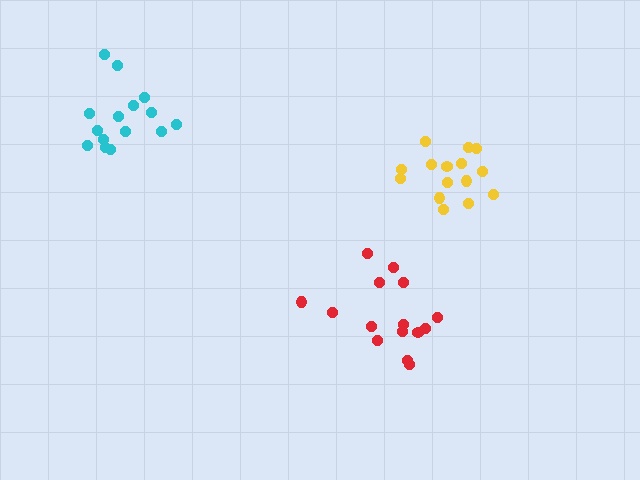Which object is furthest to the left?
The cyan cluster is leftmost.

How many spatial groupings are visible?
There are 3 spatial groupings.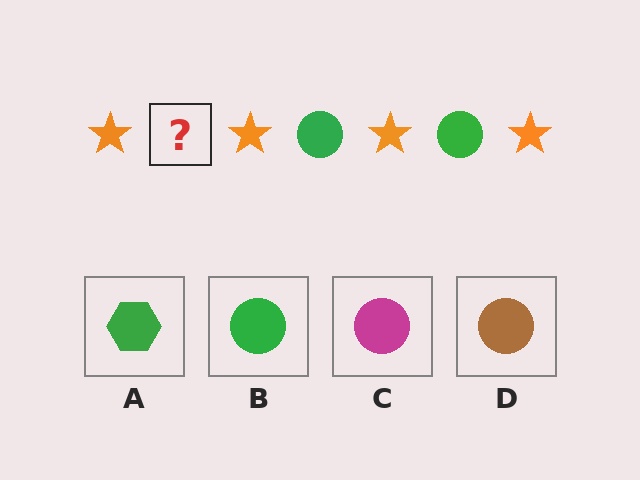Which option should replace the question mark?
Option B.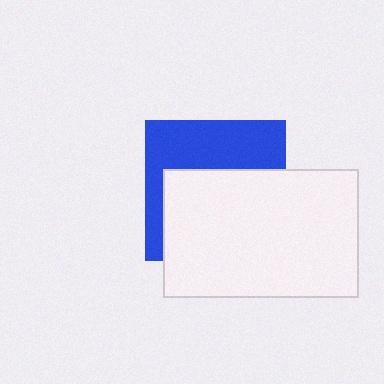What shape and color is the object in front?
The object in front is a white rectangle.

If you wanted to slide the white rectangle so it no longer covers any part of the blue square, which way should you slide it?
Slide it down — that is the most direct way to separate the two shapes.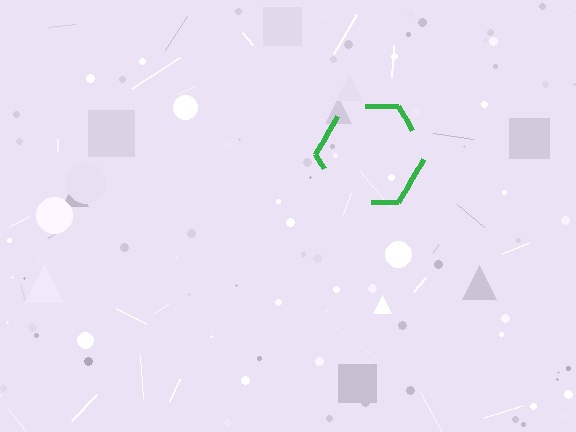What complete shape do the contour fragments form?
The contour fragments form a hexagon.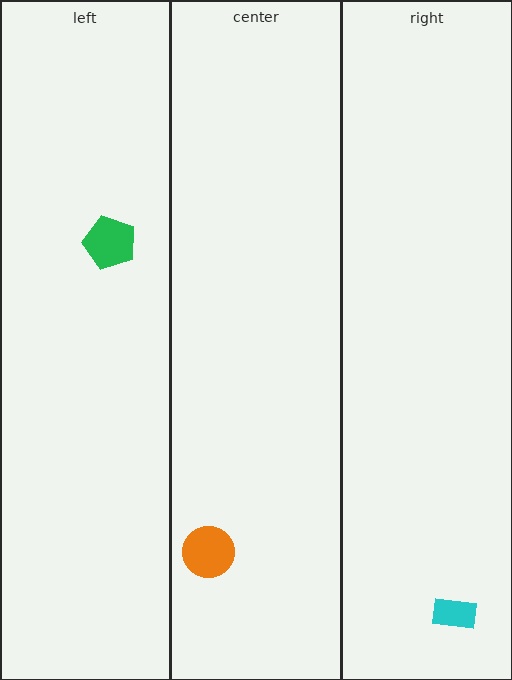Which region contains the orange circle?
The center region.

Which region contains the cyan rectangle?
The right region.